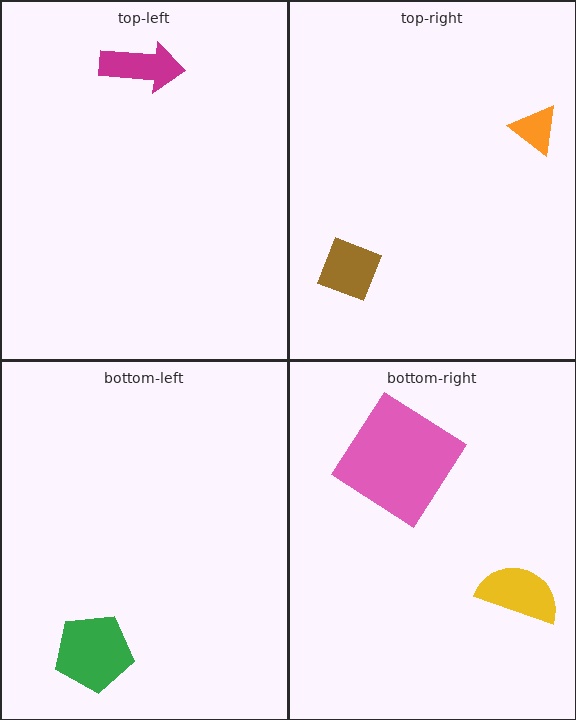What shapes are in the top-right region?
The brown diamond, the orange triangle.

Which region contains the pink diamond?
The bottom-right region.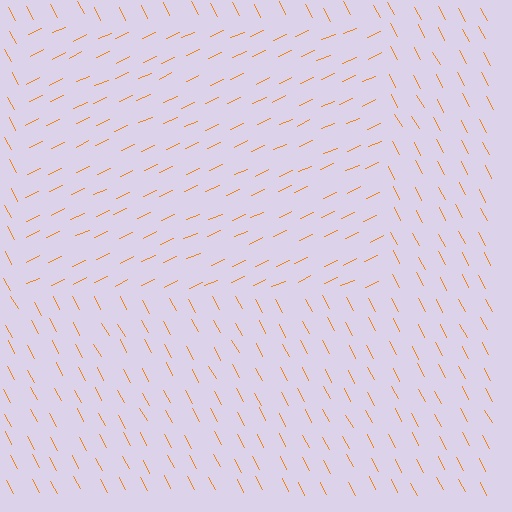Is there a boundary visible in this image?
Yes, there is a texture boundary formed by a change in line orientation.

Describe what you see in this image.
The image is filled with small orange line segments. A rectangle region in the image has lines oriented differently from the surrounding lines, creating a visible texture boundary.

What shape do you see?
I see a rectangle.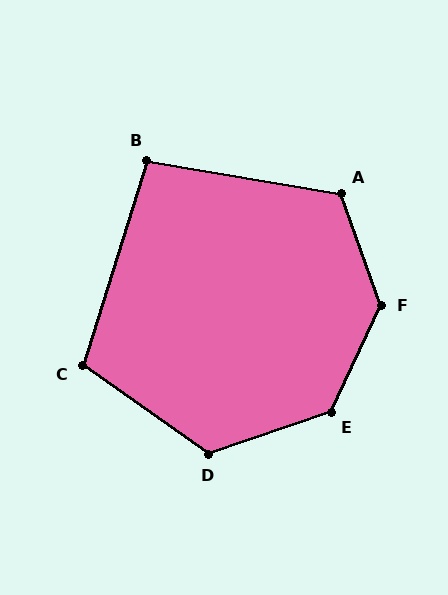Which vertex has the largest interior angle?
F, at approximately 136 degrees.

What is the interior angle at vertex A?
Approximately 119 degrees (obtuse).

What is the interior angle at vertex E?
Approximately 134 degrees (obtuse).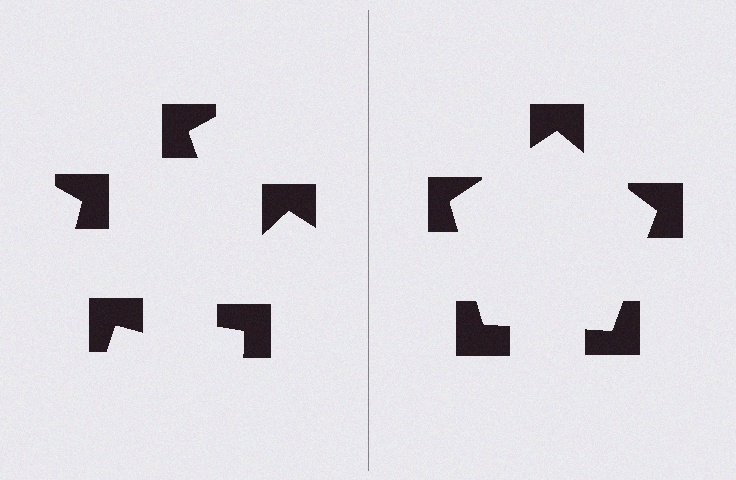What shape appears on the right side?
An illusory pentagon.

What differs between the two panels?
The notched squares are positioned identically on both sides; only the wedge orientations differ. On the right they align to a pentagon; on the left they are misaligned.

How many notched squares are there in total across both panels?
10 — 5 on each side.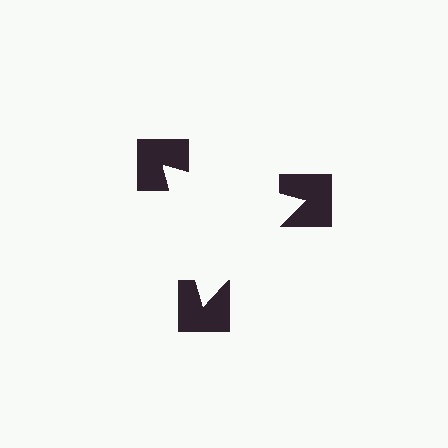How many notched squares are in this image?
There are 3 — one at each vertex of the illusory triangle.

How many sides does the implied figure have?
3 sides.